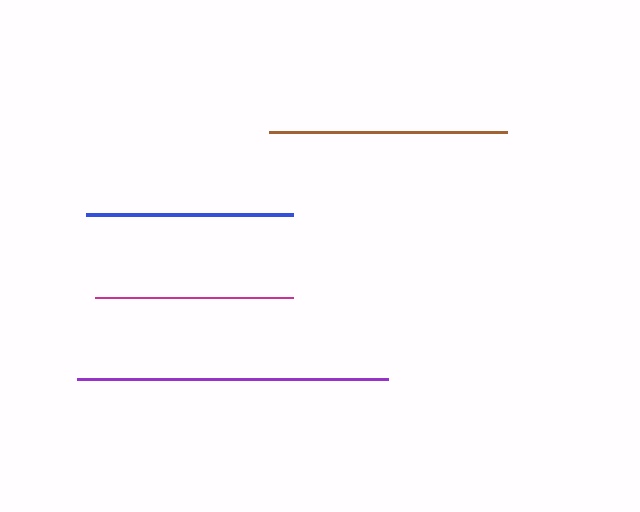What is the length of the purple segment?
The purple segment is approximately 311 pixels long.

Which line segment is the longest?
The purple line is the longest at approximately 311 pixels.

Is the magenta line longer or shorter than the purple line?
The purple line is longer than the magenta line.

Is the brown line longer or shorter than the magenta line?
The brown line is longer than the magenta line.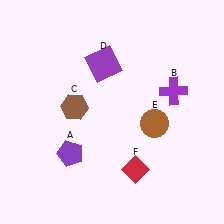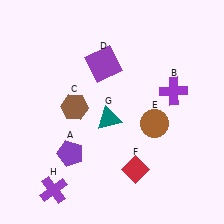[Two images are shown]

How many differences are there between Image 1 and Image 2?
There are 2 differences between the two images.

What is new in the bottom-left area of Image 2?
A teal triangle (G) was added in the bottom-left area of Image 2.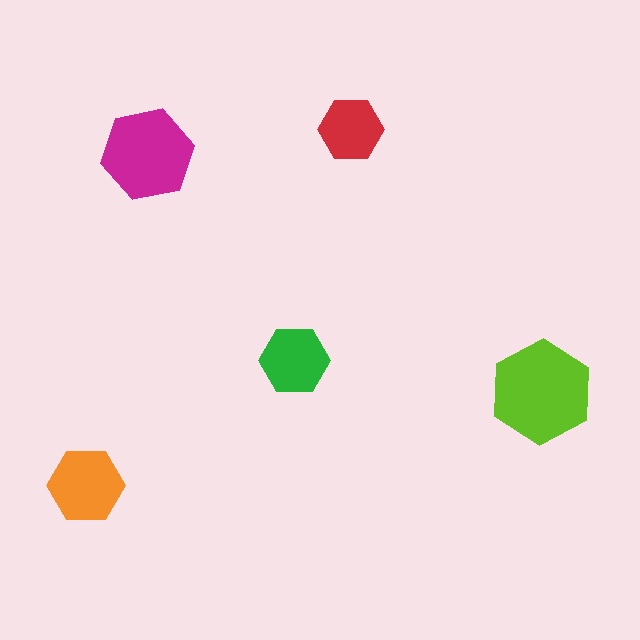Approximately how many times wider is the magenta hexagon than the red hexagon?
About 1.5 times wider.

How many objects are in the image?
There are 5 objects in the image.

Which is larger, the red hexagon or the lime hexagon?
The lime one.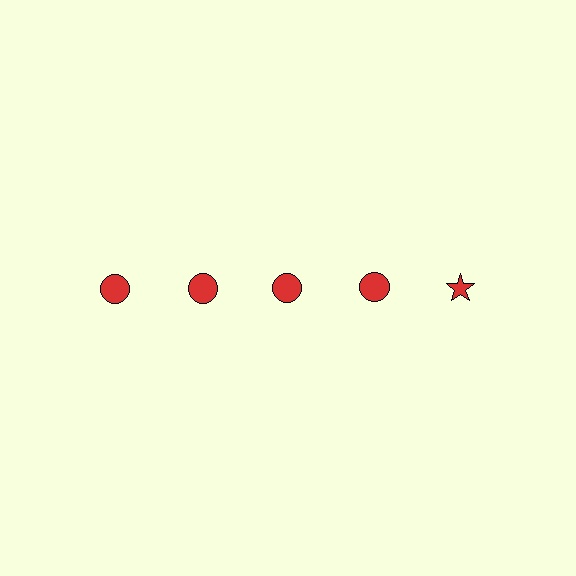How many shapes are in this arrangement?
There are 5 shapes arranged in a grid pattern.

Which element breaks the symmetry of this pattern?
The red star in the top row, rightmost column breaks the symmetry. All other shapes are red circles.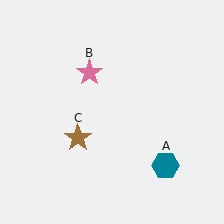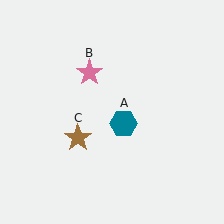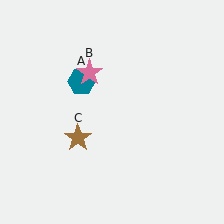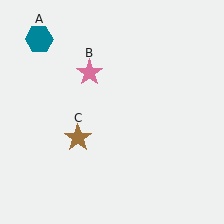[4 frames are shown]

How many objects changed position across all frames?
1 object changed position: teal hexagon (object A).